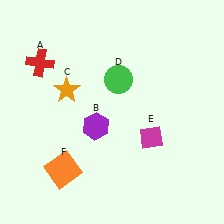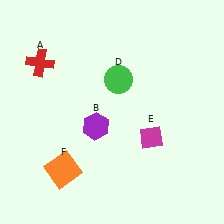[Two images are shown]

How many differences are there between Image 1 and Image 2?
There is 1 difference between the two images.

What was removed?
The orange star (C) was removed in Image 2.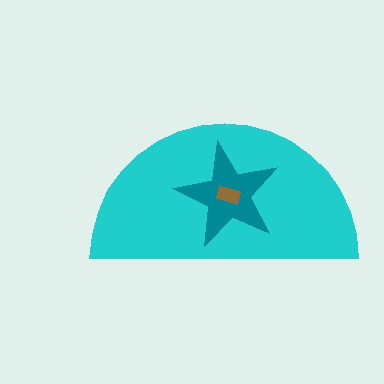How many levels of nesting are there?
3.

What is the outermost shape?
The cyan semicircle.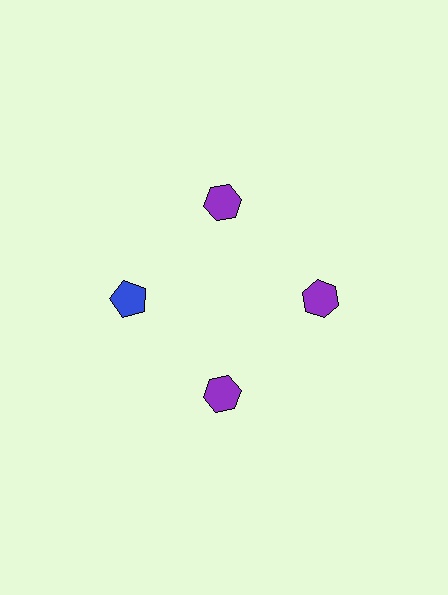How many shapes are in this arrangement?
There are 4 shapes arranged in a ring pattern.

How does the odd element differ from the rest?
It differs in both color (blue instead of purple) and shape (pentagon instead of hexagon).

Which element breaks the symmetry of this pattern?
The blue pentagon at roughly the 9 o'clock position breaks the symmetry. All other shapes are purple hexagons.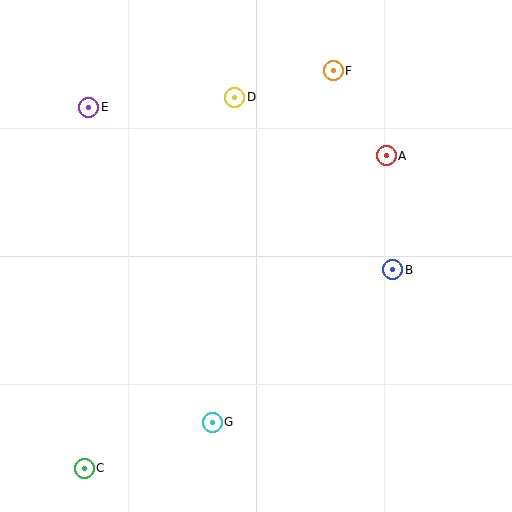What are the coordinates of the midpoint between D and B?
The midpoint between D and B is at (314, 184).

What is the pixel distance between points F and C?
The distance between F and C is 469 pixels.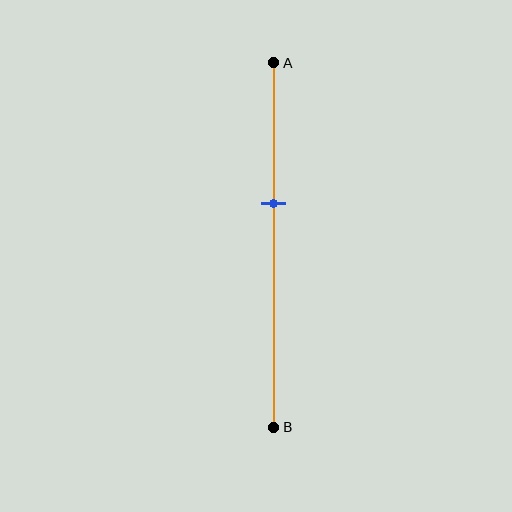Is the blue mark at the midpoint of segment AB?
No, the mark is at about 40% from A, not at the 50% midpoint.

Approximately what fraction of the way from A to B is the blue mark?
The blue mark is approximately 40% of the way from A to B.